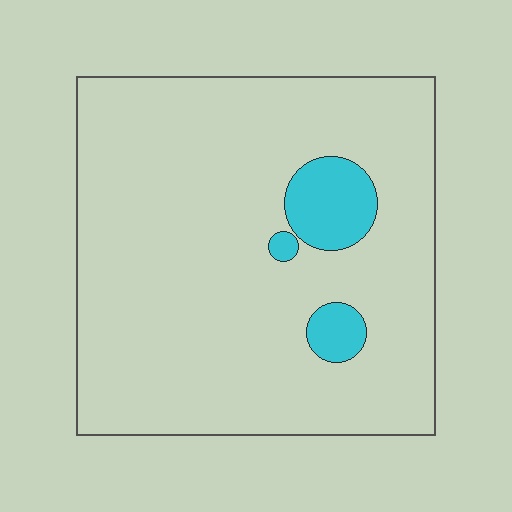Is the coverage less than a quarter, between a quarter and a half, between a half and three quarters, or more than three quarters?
Less than a quarter.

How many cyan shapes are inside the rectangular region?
3.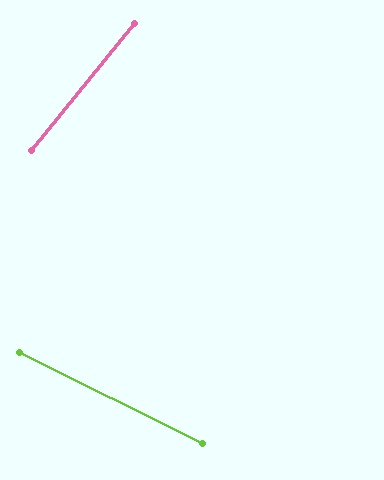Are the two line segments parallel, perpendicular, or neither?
Neither parallel nor perpendicular — they differ by about 77°.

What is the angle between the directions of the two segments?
Approximately 77 degrees.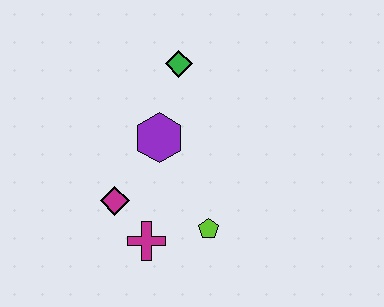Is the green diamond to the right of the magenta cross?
Yes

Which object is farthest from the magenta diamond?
The green diamond is farthest from the magenta diamond.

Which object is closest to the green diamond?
The purple hexagon is closest to the green diamond.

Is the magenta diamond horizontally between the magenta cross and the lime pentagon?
No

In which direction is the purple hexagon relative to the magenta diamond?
The purple hexagon is above the magenta diamond.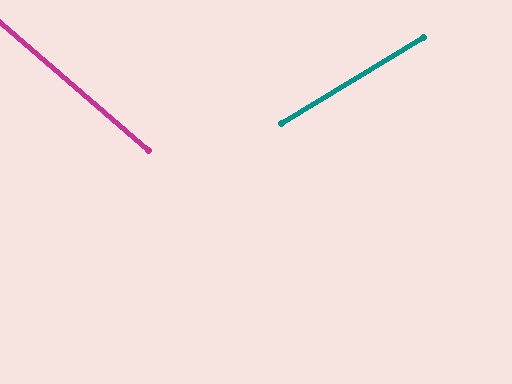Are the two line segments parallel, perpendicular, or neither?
Neither parallel nor perpendicular — they differ by about 72°.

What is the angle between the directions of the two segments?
Approximately 72 degrees.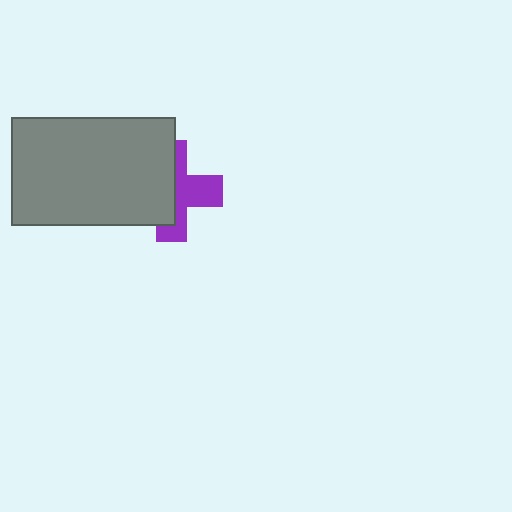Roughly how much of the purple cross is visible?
About half of it is visible (roughly 48%).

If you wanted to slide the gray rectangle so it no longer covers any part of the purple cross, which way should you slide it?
Slide it left — that is the most direct way to separate the two shapes.